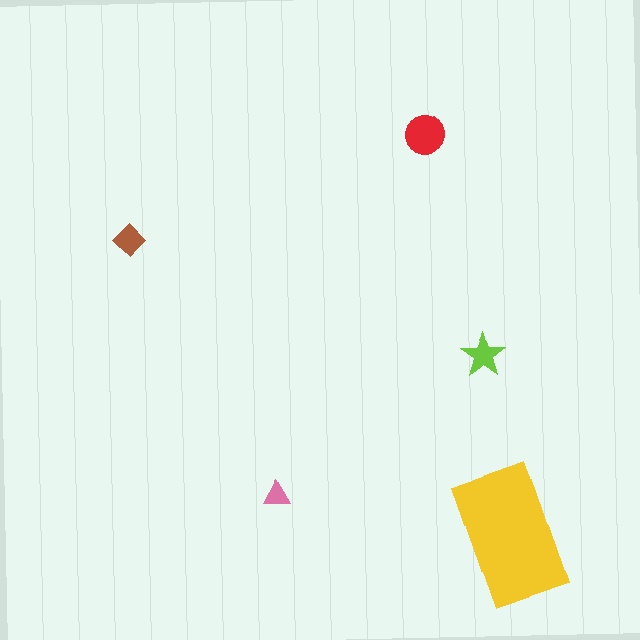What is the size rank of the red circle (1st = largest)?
2nd.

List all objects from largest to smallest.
The yellow rectangle, the red circle, the lime star, the brown diamond, the pink triangle.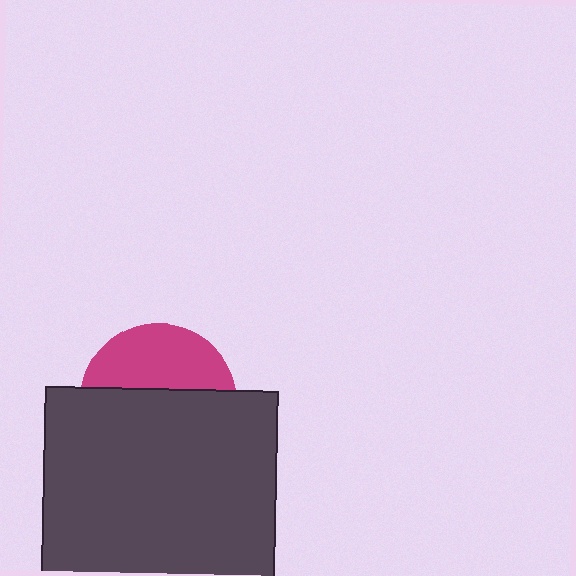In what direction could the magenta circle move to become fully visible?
The magenta circle could move up. That would shift it out from behind the dark gray square entirely.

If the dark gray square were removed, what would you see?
You would see the complete magenta circle.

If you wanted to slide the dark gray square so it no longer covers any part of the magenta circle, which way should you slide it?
Slide it down — that is the most direct way to separate the two shapes.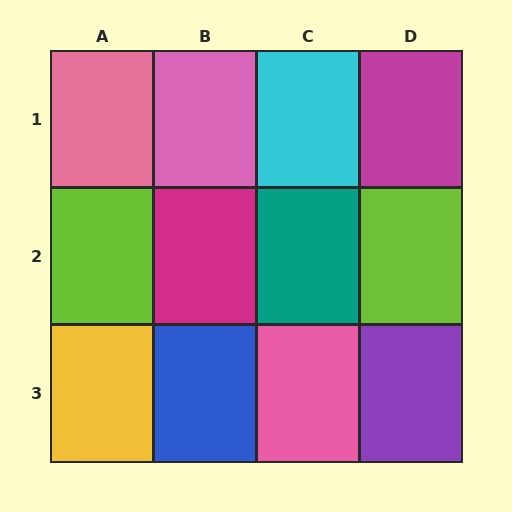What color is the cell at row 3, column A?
Yellow.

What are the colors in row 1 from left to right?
Pink, pink, cyan, magenta.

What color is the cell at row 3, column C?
Pink.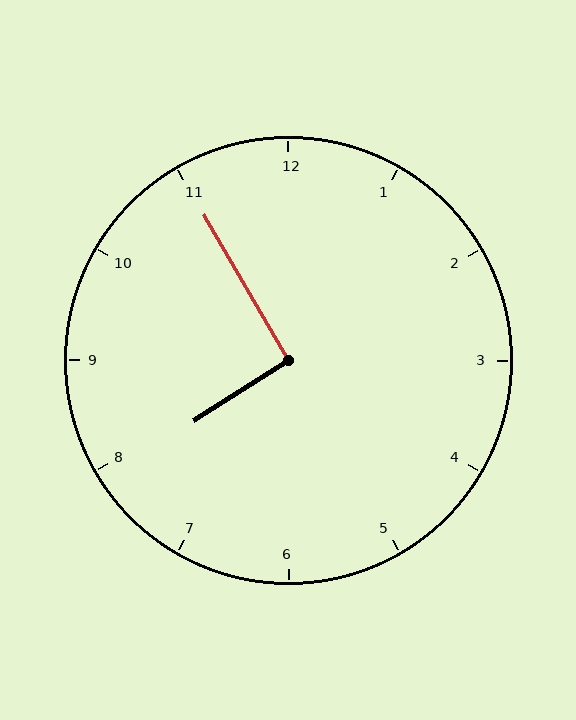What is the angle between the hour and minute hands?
Approximately 92 degrees.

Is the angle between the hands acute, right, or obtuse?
It is right.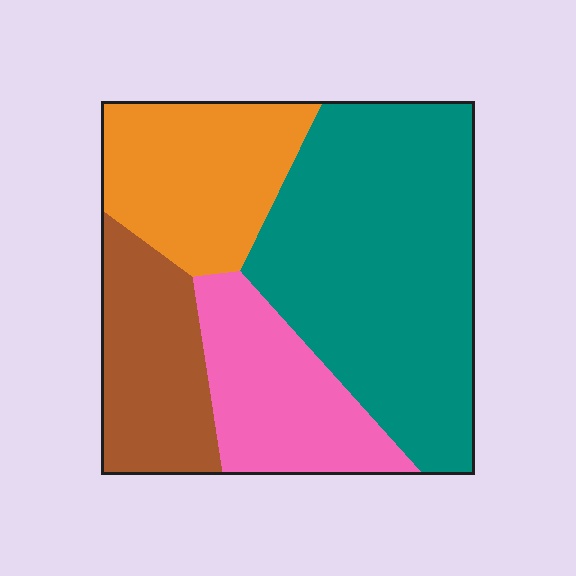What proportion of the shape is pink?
Pink covers around 20% of the shape.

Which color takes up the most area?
Teal, at roughly 45%.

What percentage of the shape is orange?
Orange takes up between a sixth and a third of the shape.